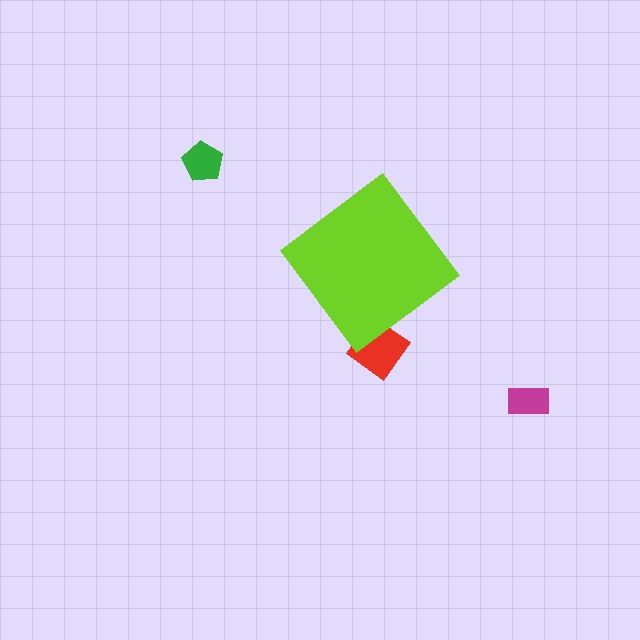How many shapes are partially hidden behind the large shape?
1 shape is partially hidden.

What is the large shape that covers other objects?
A lime diamond.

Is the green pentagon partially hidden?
No, the green pentagon is fully visible.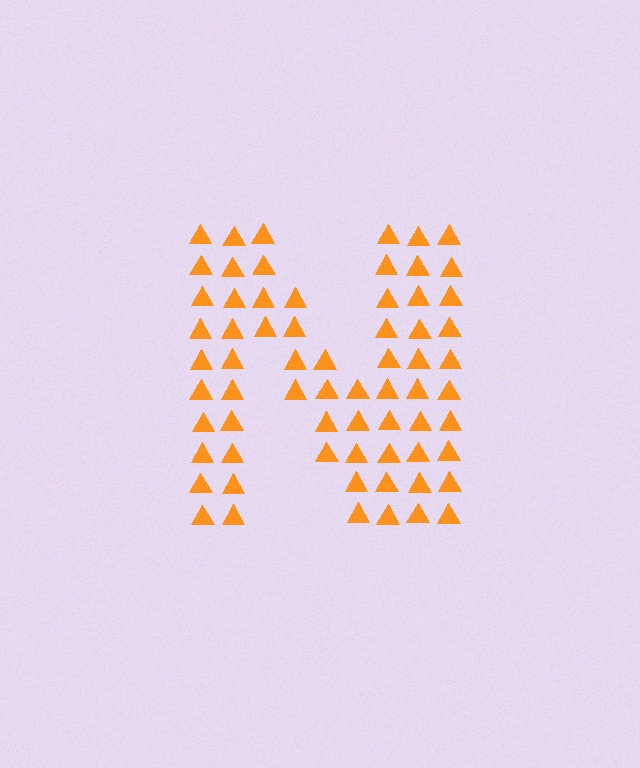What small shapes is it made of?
It is made of small triangles.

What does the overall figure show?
The overall figure shows the letter N.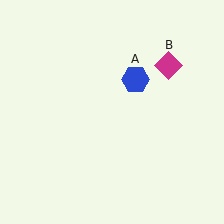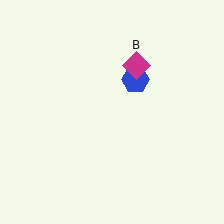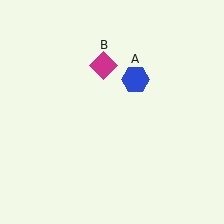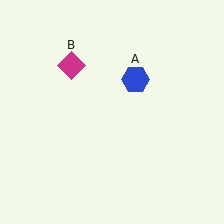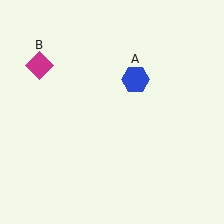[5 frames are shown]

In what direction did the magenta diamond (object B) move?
The magenta diamond (object B) moved left.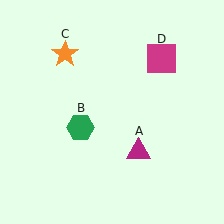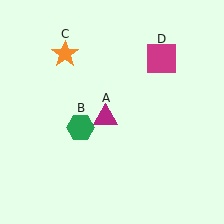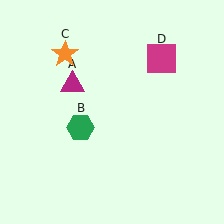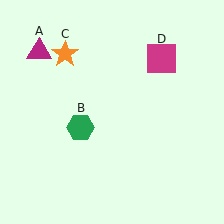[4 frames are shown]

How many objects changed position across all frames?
1 object changed position: magenta triangle (object A).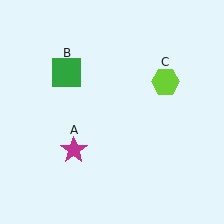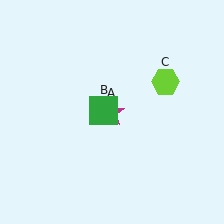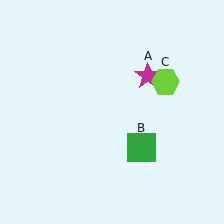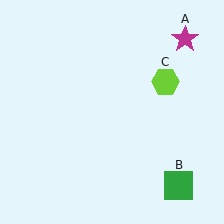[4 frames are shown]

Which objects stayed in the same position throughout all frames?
Lime hexagon (object C) remained stationary.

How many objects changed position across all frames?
2 objects changed position: magenta star (object A), green square (object B).